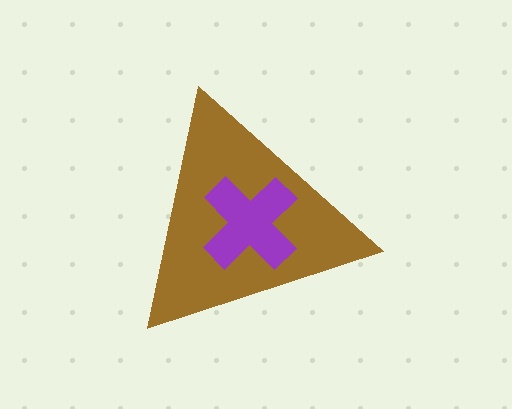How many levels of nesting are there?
2.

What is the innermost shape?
The purple cross.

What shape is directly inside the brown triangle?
The purple cross.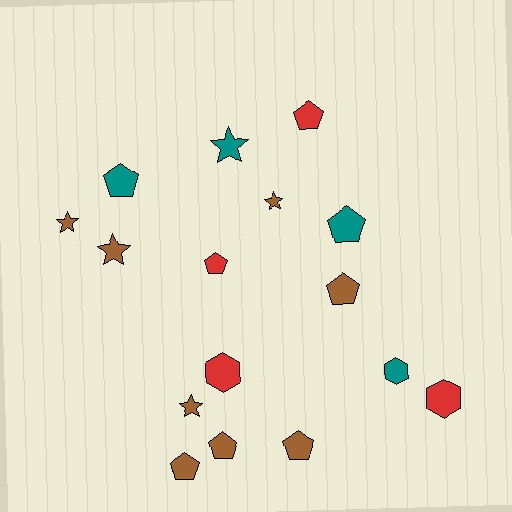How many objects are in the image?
There are 16 objects.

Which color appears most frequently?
Brown, with 8 objects.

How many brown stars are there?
There are 4 brown stars.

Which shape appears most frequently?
Pentagon, with 8 objects.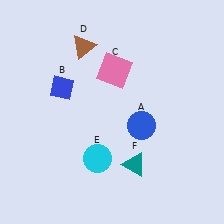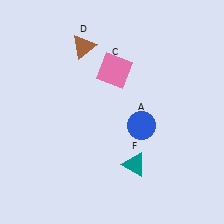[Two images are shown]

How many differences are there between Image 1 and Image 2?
There are 2 differences between the two images.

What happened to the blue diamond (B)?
The blue diamond (B) was removed in Image 2. It was in the top-left area of Image 1.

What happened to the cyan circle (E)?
The cyan circle (E) was removed in Image 2. It was in the bottom-left area of Image 1.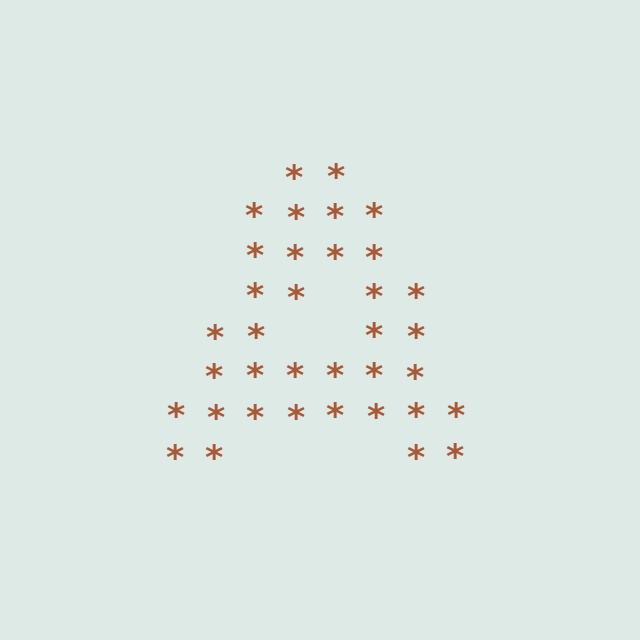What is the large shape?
The large shape is the letter A.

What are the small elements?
The small elements are asterisks.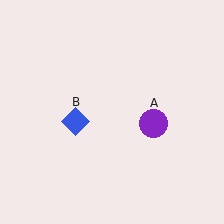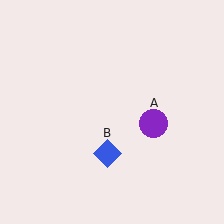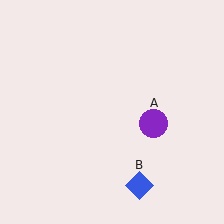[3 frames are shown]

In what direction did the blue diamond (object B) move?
The blue diamond (object B) moved down and to the right.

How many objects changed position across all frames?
1 object changed position: blue diamond (object B).